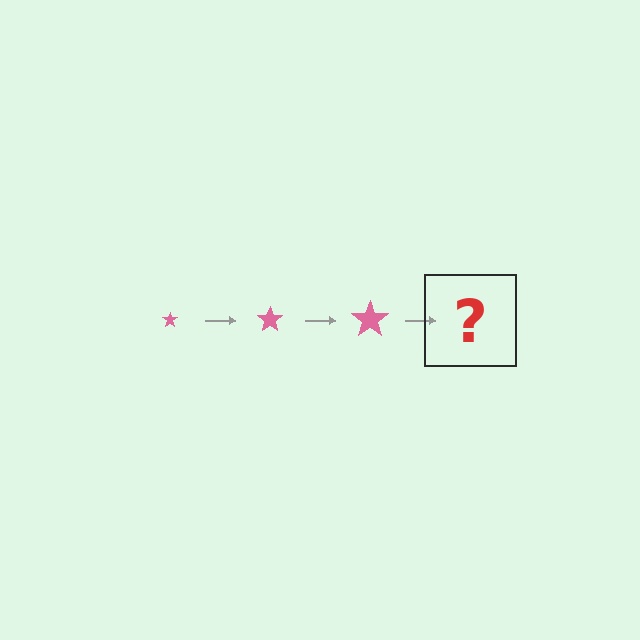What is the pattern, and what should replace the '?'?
The pattern is that the star gets progressively larger each step. The '?' should be a pink star, larger than the previous one.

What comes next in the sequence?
The next element should be a pink star, larger than the previous one.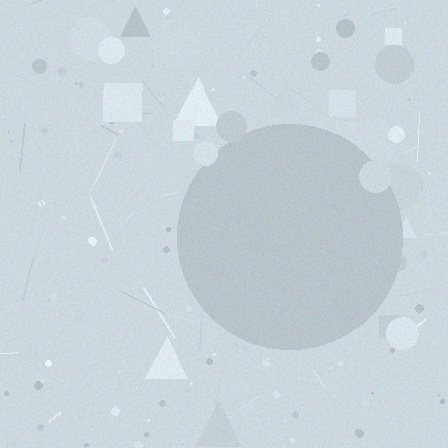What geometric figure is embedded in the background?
A circle is embedded in the background.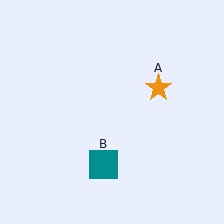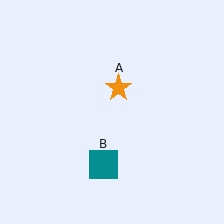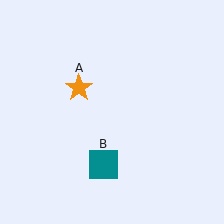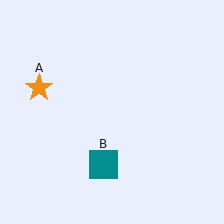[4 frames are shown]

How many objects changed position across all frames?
1 object changed position: orange star (object A).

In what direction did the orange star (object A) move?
The orange star (object A) moved left.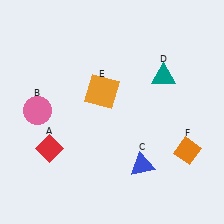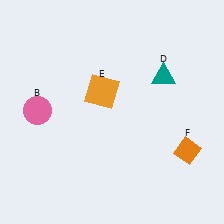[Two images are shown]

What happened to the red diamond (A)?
The red diamond (A) was removed in Image 2. It was in the bottom-left area of Image 1.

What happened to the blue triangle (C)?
The blue triangle (C) was removed in Image 2. It was in the bottom-right area of Image 1.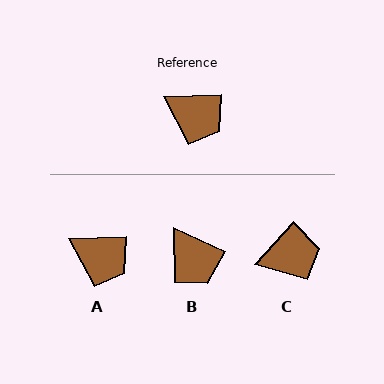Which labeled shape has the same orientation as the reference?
A.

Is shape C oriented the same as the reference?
No, it is off by about 46 degrees.